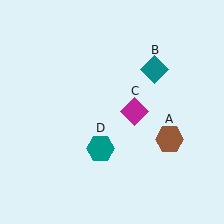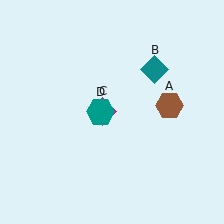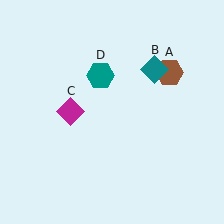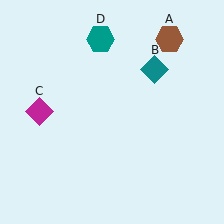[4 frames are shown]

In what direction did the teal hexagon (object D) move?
The teal hexagon (object D) moved up.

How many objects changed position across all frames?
3 objects changed position: brown hexagon (object A), magenta diamond (object C), teal hexagon (object D).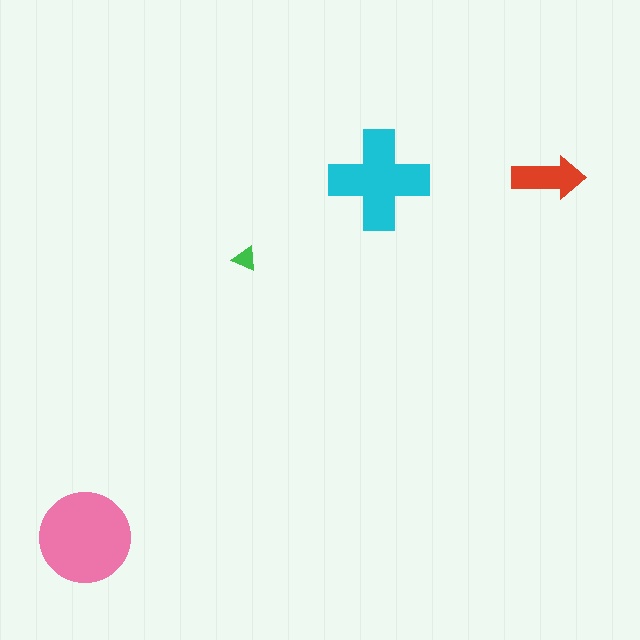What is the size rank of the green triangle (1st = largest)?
4th.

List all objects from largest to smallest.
The pink circle, the cyan cross, the red arrow, the green triangle.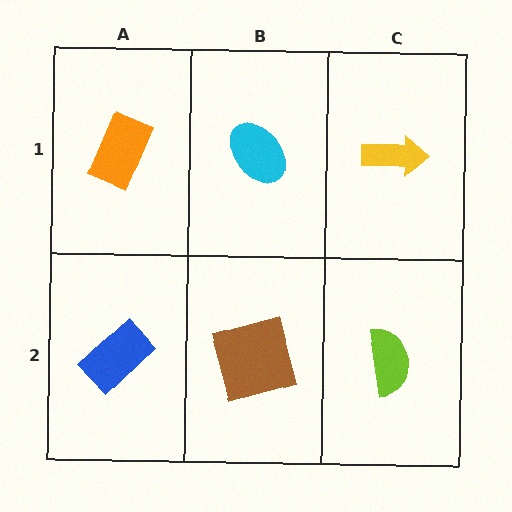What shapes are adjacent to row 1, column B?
A brown square (row 2, column B), an orange rectangle (row 1, column A), a yellow arrow (row 1, column C).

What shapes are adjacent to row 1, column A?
A blue rectangle (row 2, column A), a cyan ellipse (row 1, column B).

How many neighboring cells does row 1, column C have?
2.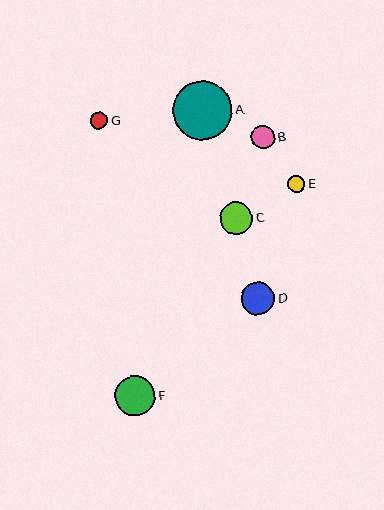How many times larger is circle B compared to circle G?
Circle B is approximately 1.4 times the size of circle G.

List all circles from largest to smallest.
From largest to smallest: A, F, D, C, B, E, G.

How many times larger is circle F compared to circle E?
Circle F is approximately 2.4 times the size of circle E.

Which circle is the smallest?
Circle G is the smallest with a size of approximately 17 pixels.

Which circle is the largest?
Circle A is the largest with a size of approximately 59 pixels.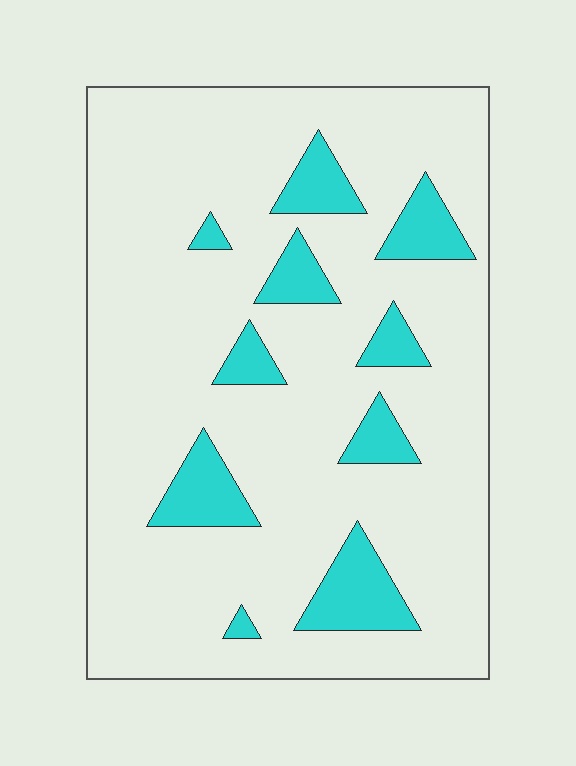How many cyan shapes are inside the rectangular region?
10.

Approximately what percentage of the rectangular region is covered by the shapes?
Approximately 15%.